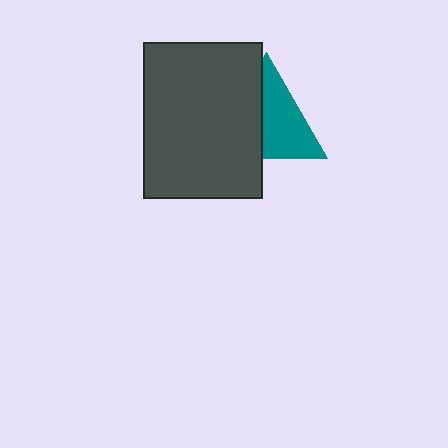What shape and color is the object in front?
The object in front is a dark gray rectangle.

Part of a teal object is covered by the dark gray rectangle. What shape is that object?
It is a triangle.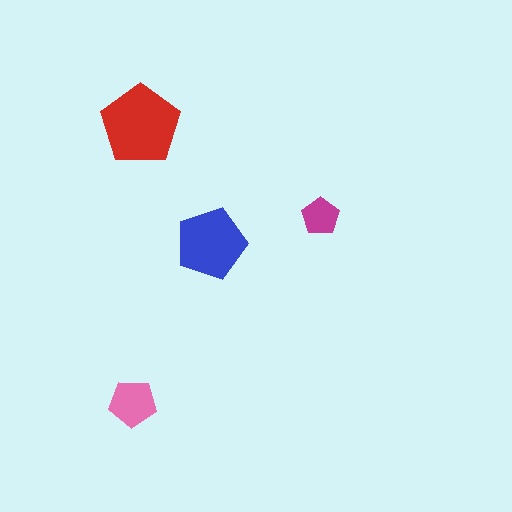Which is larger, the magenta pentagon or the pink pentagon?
The pink one.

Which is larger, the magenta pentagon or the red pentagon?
The red one.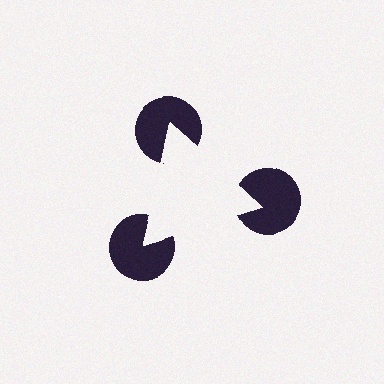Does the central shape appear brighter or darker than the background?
It typically appears slightly brighter than the background, even though no actual brightness change is drawn.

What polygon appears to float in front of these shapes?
An illusory triangle — its edges are inferred from the aligned wedge cuts in the pac-man discs, not physically drawn.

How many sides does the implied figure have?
3 sides.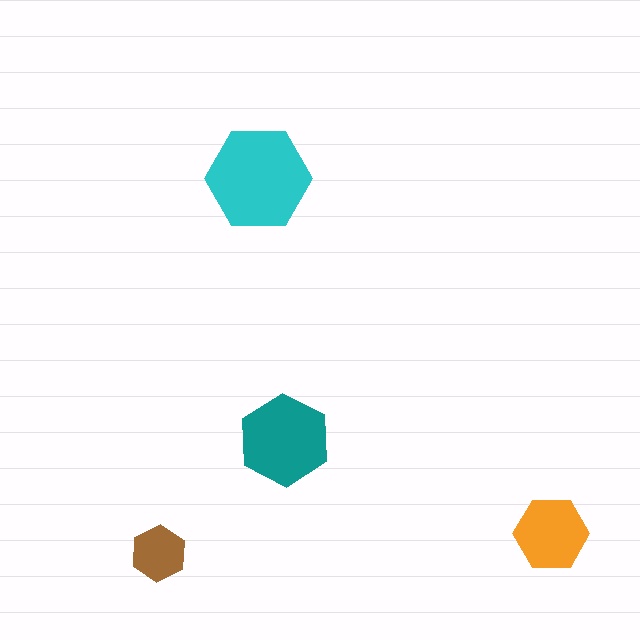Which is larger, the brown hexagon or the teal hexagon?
The teal one.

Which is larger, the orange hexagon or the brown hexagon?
The orange one.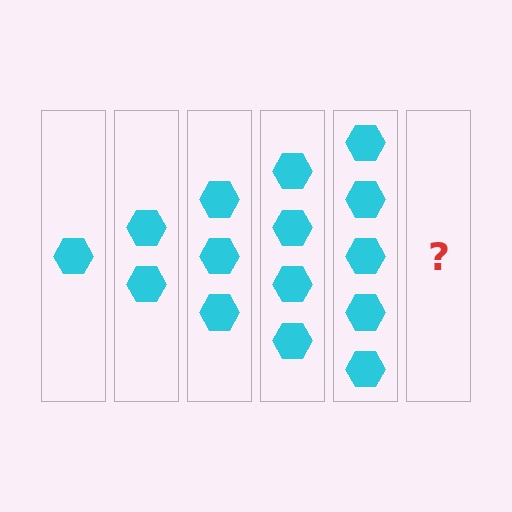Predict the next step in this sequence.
The next step is 6 hexagons.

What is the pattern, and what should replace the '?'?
The pattern is that each step adds one more hexagon. The '?' should be 6 hexagons.